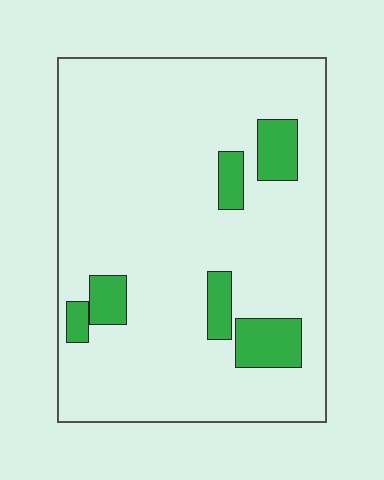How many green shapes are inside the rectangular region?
6.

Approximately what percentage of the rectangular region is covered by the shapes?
Approximately 10%.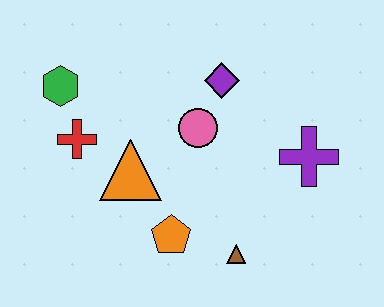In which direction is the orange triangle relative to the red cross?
The orange triangle is to the right of the red cross.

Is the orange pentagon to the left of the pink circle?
Yes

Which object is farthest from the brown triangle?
The green hexagon is farthest from the brown triangle.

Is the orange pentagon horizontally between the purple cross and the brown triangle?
No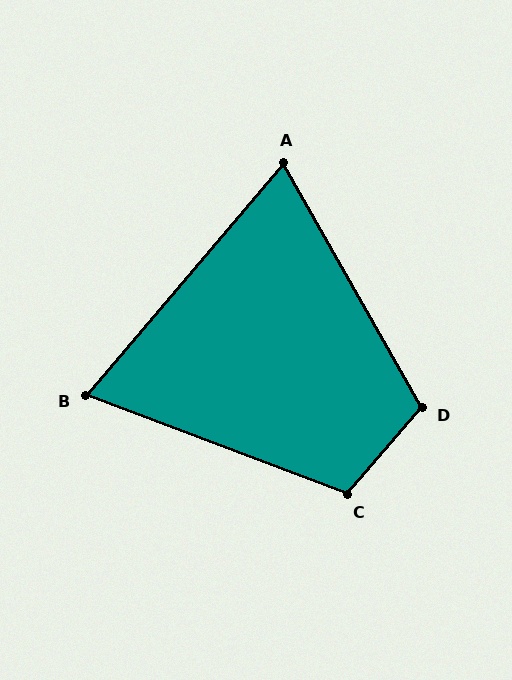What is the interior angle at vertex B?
Approximately 70 degrees (acute).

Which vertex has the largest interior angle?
C, at approximately 110 degrees.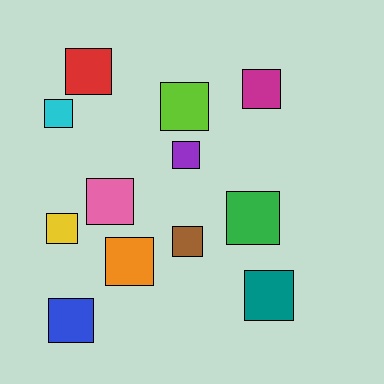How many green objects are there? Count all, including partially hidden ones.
There is 1 green object.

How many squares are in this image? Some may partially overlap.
There are 12 squares.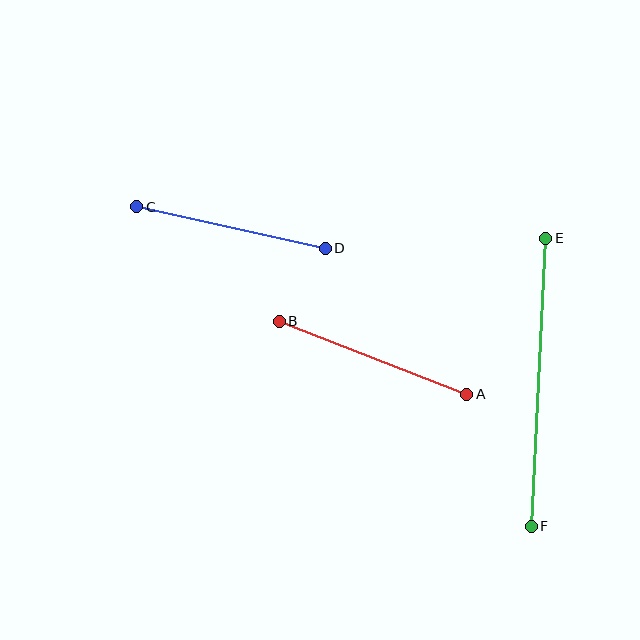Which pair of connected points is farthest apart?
Points E and F are farthest apart.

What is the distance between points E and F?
The distance is approximately 289 pixels.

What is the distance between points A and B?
The distance is approximately 201 pixels.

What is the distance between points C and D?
The distance is approximately 193 pixels.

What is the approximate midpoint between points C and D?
The midpoint is at approximately (231, 227) pixels.